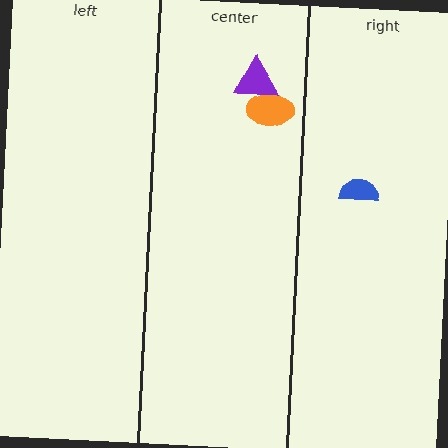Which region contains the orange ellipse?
The center region.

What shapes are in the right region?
The blue semicircle.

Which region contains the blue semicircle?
The right region.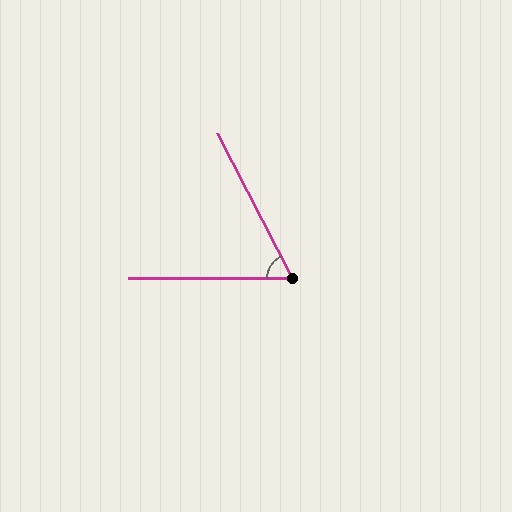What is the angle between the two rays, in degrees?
Approximately 62 degrees.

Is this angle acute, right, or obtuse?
It is acute.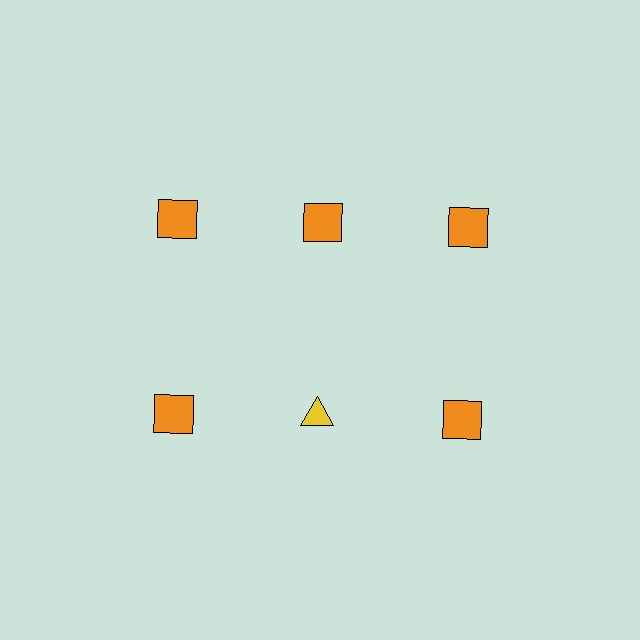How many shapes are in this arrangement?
There are 6 shapes arranged in a grid pattern.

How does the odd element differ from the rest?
It differs in both color (yellow instead of orange) and shape (triangle instead of square).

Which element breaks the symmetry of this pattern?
The yellow triangle in the second row, second from left column breaks the symmetry. All other shapes are orange squares.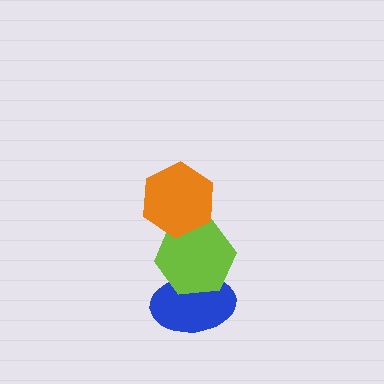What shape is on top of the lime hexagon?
The orange hexagon is on top of the lime hexagon.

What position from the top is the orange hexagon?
The orange hexagon is 1st from the top.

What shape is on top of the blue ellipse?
The lime hexagon is on top of the blue ellipse.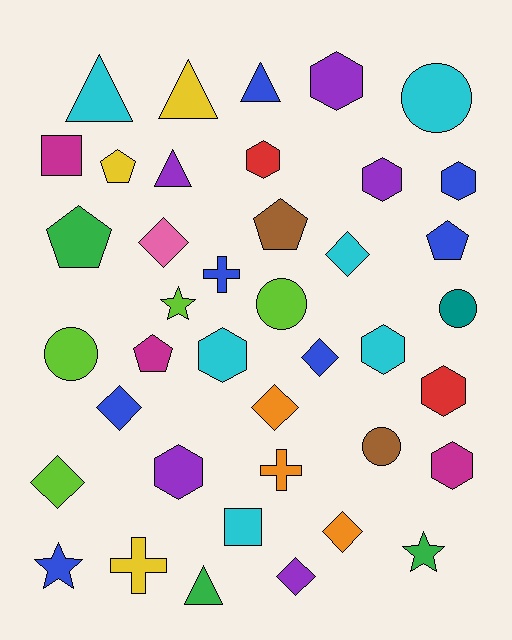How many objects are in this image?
There are 40 objects.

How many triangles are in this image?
There are 5 triangles.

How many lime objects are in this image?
There are 4 lime objects.